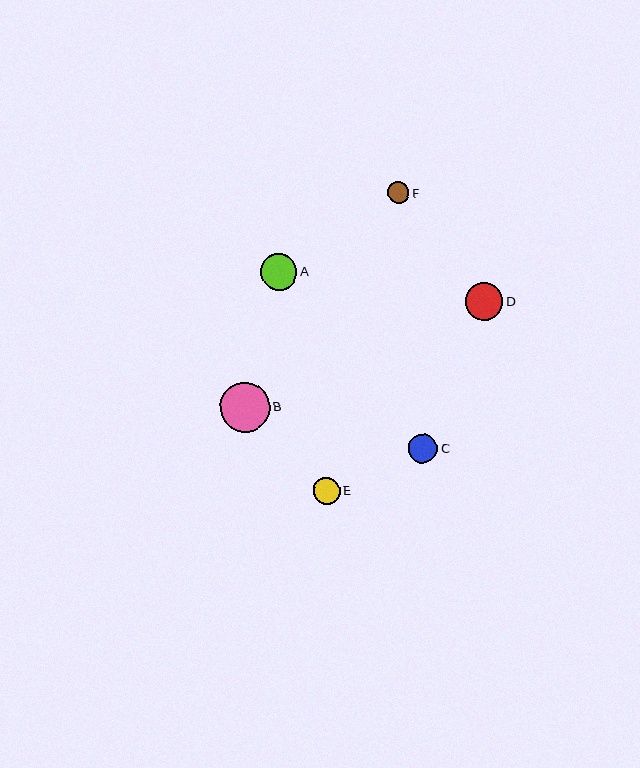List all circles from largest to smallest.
From largest to smallest: B, D, A, C, E, F.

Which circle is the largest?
Circle B is the largest with a size of approximately 50 pixels.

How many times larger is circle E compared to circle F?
Circle E is approximately 1.2 times the size of circle F.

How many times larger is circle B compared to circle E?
Circle B is approximately 1.9 times the size of circle E.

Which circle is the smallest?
Circle F is the smallest with a size of approximately 22 pixels.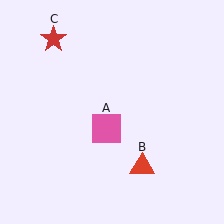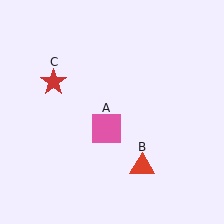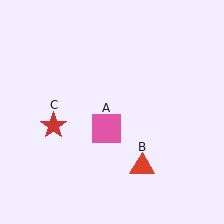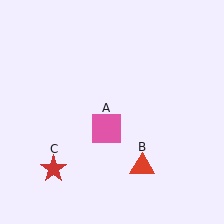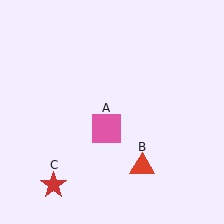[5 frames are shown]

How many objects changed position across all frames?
1 object changed position: red star (object C).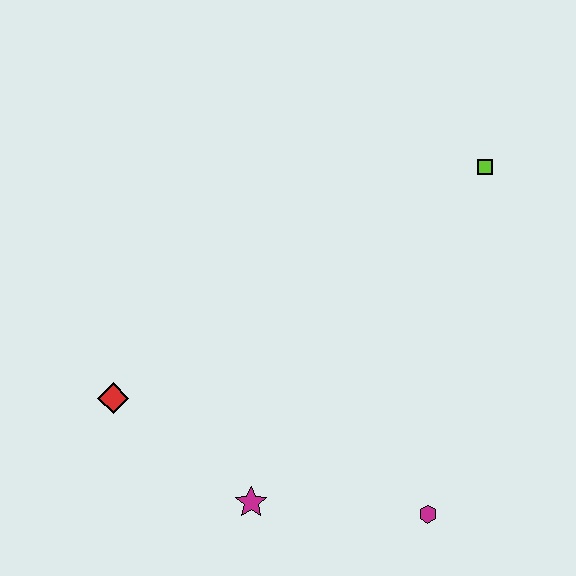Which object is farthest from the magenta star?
The lime square is farthest from the magenta star.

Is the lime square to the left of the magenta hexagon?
No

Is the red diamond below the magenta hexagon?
No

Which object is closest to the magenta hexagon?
The magenta star is closest to the magenta hexagon.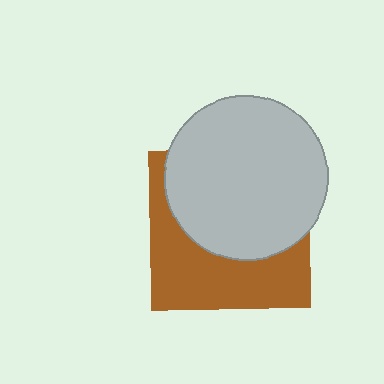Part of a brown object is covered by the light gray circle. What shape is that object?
It is a square.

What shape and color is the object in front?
The object in front is a light gray circle.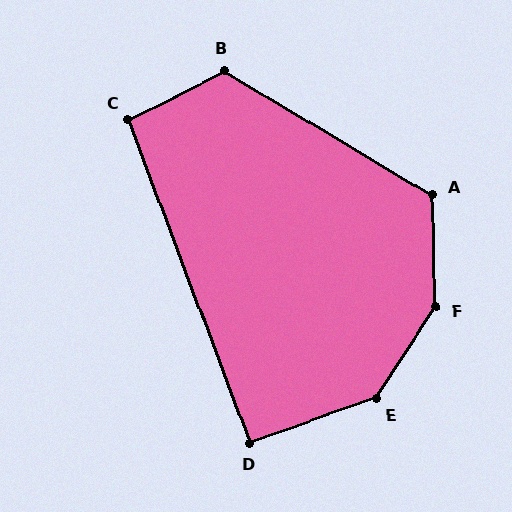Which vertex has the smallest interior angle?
D, at approximately 92 degrees.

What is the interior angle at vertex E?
Approximately 142 degrees (obtuse).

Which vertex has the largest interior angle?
F, at approximately 146 degrees.